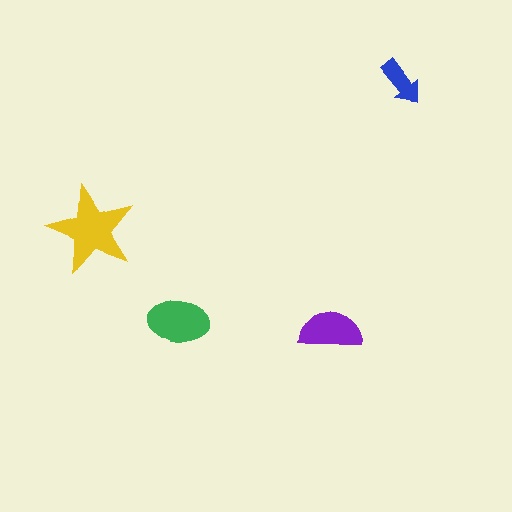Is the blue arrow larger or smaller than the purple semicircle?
Smaller.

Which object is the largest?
The yellow star.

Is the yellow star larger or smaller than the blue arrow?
Larger.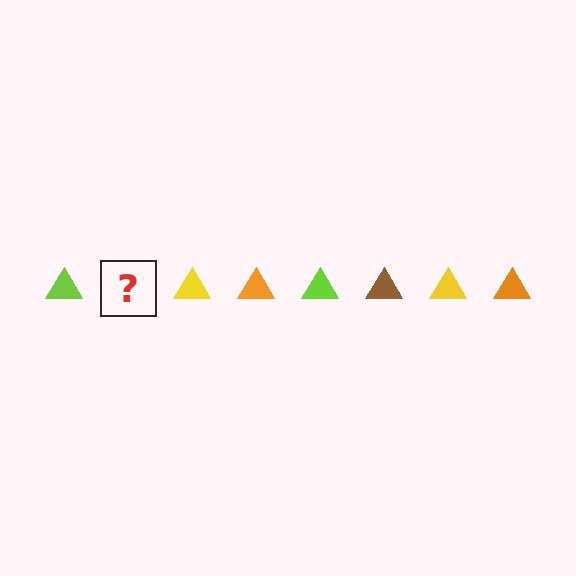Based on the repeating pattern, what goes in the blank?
The blank should be a brown triangle.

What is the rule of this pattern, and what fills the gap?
The rule is that the pattern cycles through lime, brown, yellow, orange triangles. The gap should be filled with a brown triangle.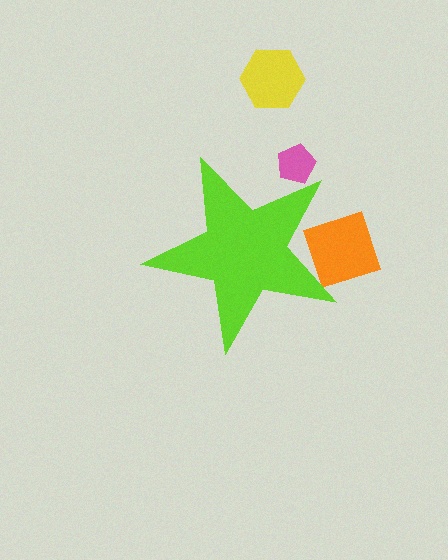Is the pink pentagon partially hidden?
Yes, the pink pentagon is partially hidden behind the lime star.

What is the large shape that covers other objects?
A lime star.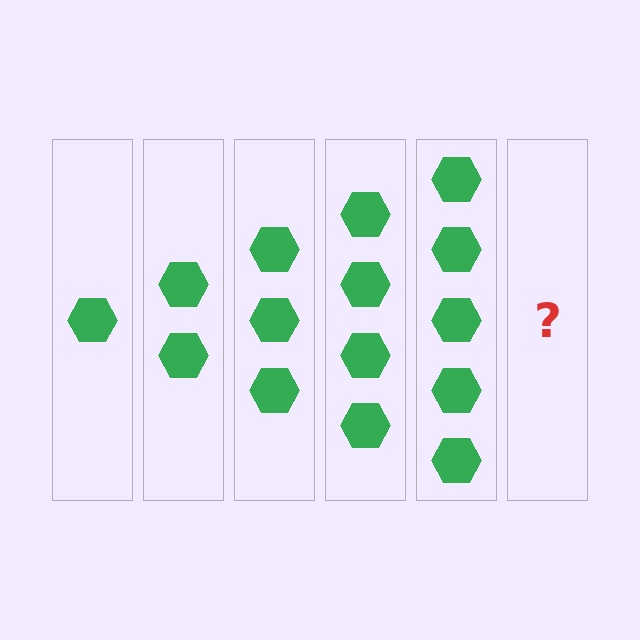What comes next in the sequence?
The next element should be 6 hexagons.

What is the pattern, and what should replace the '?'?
The pattern is that each step adds one more hexagon. The '?' should be 6 hexagons.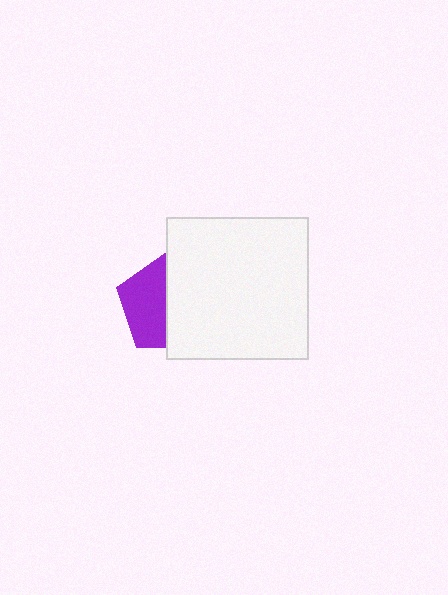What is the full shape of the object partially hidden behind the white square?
The partially hidden object is a purple pentagon.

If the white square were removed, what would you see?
You would see the complete purple pentagon.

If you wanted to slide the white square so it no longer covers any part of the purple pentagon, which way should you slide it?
Slide it right — that is the most direct way to separate the two shapes.